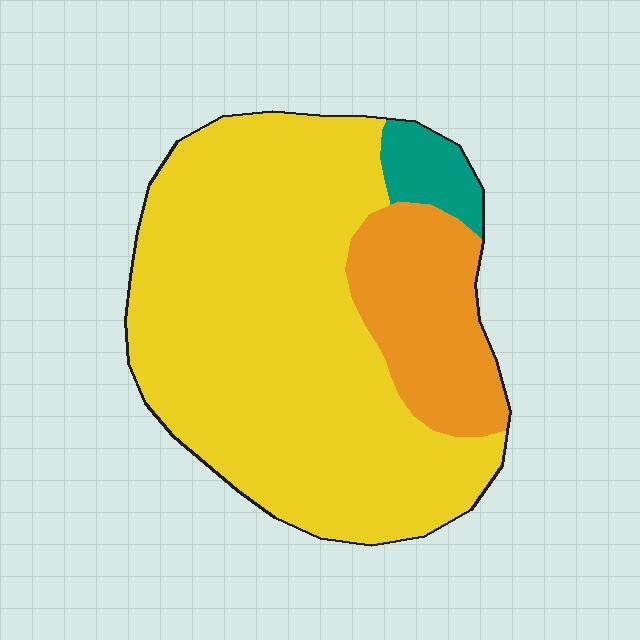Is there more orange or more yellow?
Yellow.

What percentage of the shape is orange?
Orange covers 19% of the shape.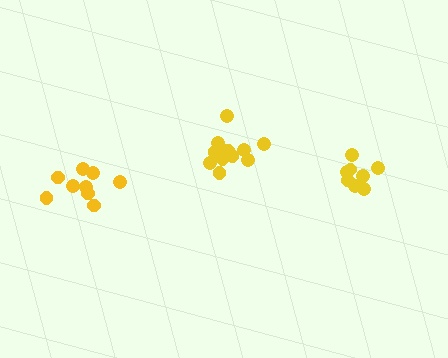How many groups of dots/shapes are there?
There are 3 groups.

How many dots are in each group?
Group 1: 12 dots, Group 2: 9 dots, Group 3: 8 dots (29 total).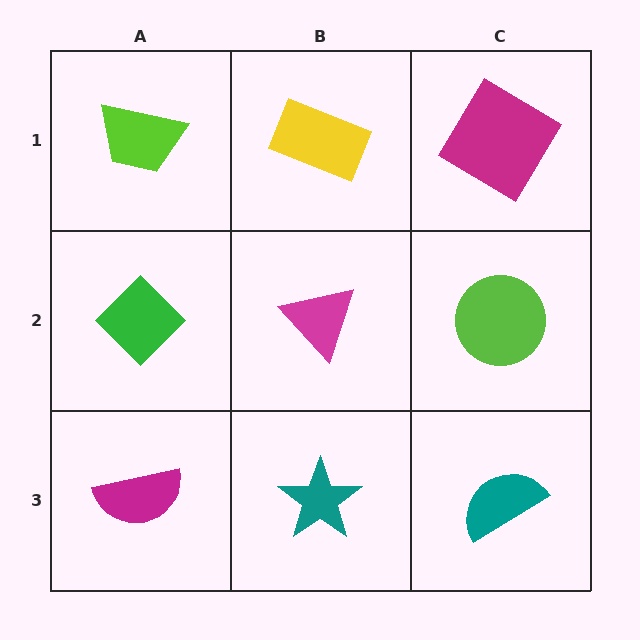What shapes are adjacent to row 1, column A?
A green diamond (row 2, column A), a yellow rectangle (row 1, column B).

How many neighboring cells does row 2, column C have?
3.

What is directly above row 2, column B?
A yellow rectangle.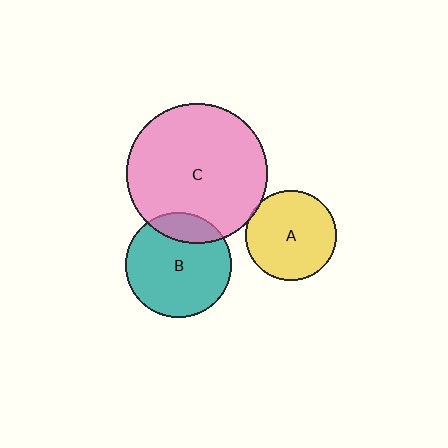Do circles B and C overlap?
Yes.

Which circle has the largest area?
Circle C (pink).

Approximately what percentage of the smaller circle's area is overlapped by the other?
Approximately 20%.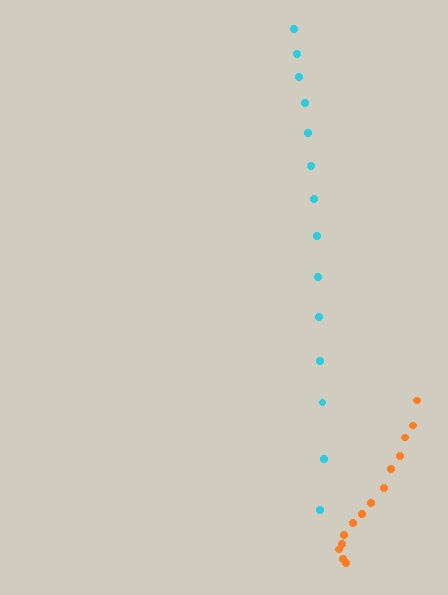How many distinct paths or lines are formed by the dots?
There are 2 distinct paths.